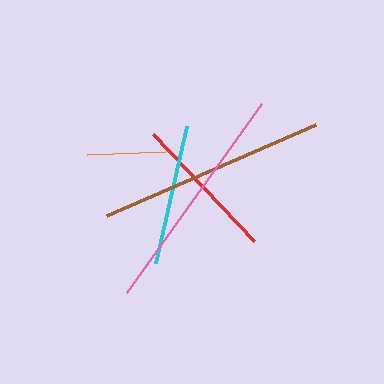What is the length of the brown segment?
The brown segment is approximately 227 pixels long.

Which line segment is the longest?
The pink line is the longest at approximately 232 pixels.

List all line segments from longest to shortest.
From longest to shortest: pink, brown, red, cyan, orange.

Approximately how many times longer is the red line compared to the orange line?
The red line is approximately 1.9 times the length of the orange line.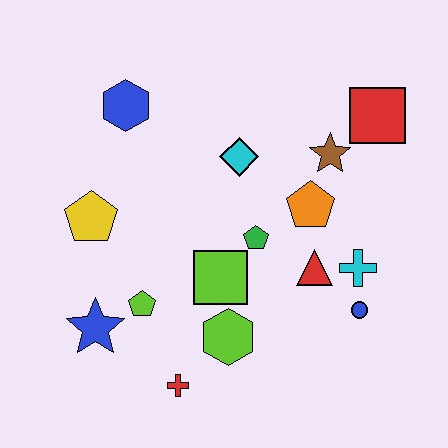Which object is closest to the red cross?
The lime hexagon is closest to the red cross.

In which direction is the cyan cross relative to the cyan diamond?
The cyan cross is to the right of the cyan diamond.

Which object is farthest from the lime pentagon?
The red square is farthest from the lime pentagon.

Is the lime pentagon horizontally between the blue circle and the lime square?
No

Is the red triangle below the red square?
Yes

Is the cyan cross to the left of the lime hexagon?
No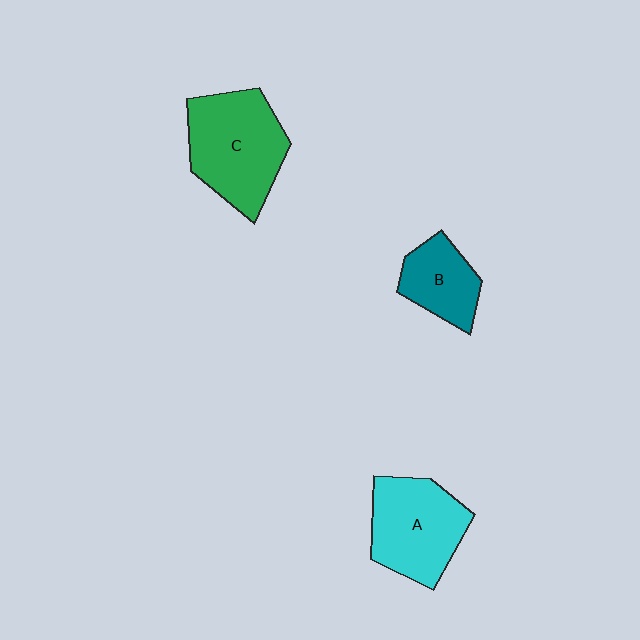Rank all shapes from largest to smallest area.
From largest to smallest: C (green), A (cyan), B (teal).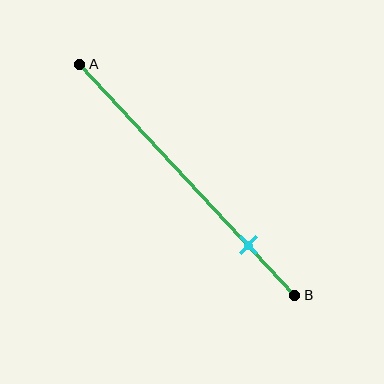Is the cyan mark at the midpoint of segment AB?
No, the mark is at about 80% from A, not at the 50% midpoint.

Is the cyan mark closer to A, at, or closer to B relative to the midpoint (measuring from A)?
The cyan mark is closer to point B than the midpoint of segment AB.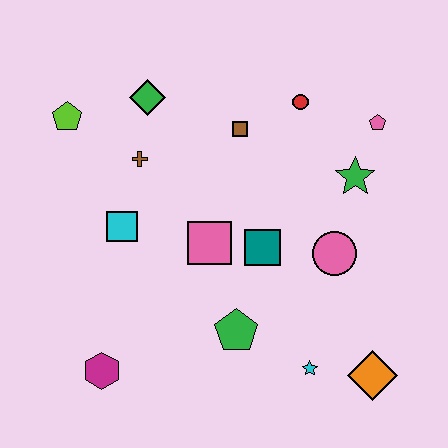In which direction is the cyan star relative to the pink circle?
The cyan star is below the pink circle.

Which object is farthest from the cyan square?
The orange diamond is farthest from the cyan square.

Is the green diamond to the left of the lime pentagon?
No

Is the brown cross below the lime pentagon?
Yes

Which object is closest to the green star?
The pink pentagon is closest to the green star.